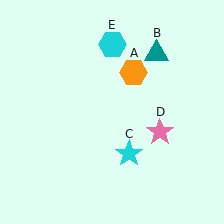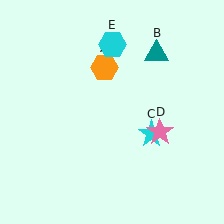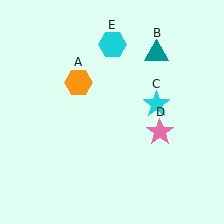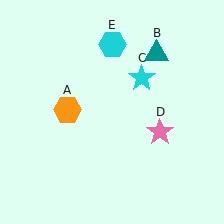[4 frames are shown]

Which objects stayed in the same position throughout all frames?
Teal triangle (object B) and pink star (object D) and cyan hexagon (object E) remained stationary.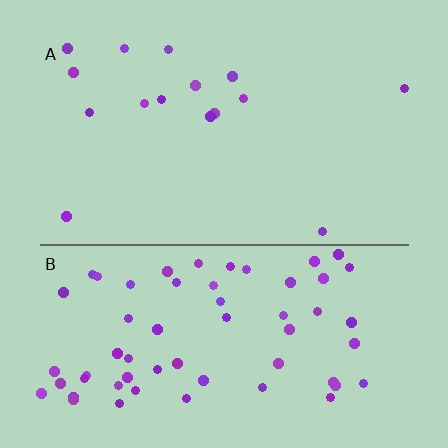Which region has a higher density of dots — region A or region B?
B (the bottom).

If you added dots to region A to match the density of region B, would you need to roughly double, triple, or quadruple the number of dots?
Approximately quadruple.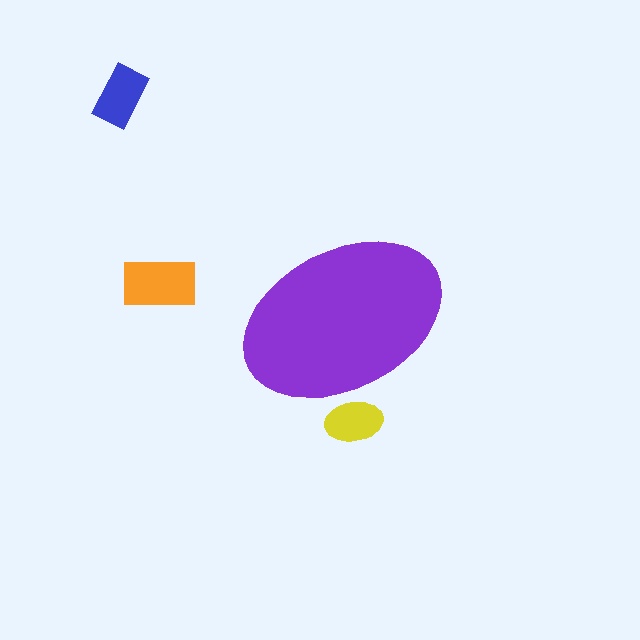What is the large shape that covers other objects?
A purple ellipse.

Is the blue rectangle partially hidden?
No, the blue rectangle is fully visible.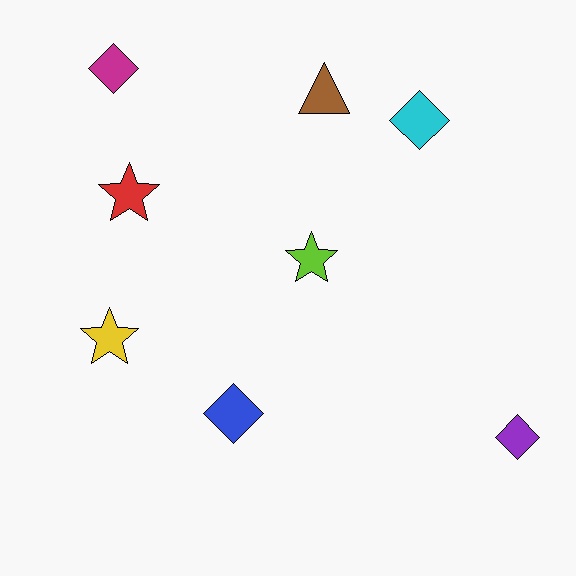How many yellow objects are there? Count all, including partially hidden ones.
There is 1 yellow object.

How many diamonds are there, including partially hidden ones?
There are 4 diamonds.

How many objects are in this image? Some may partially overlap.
There are 8 objects.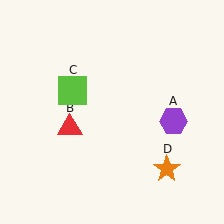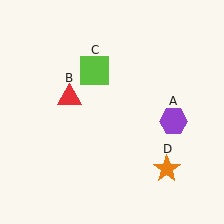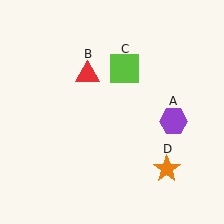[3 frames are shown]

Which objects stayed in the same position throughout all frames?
Purple hexagon (object A) and orange star (object D) remained stationary.